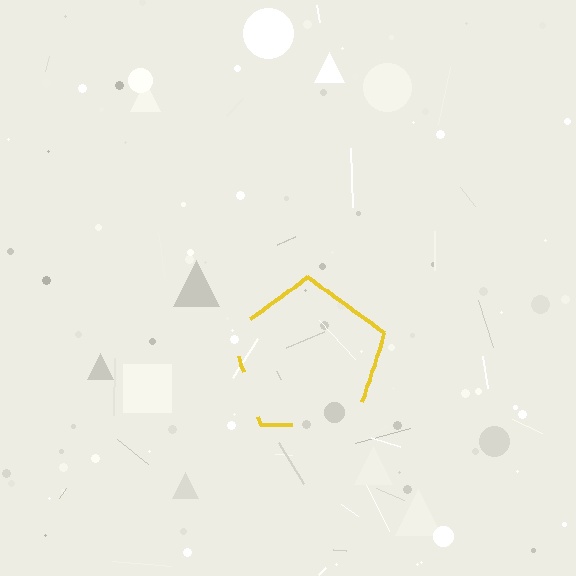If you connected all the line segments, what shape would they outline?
They would outline a pentagon.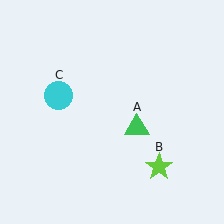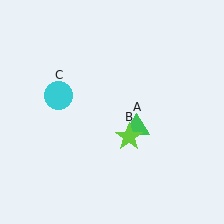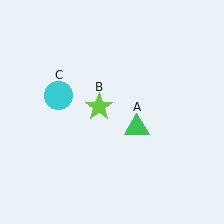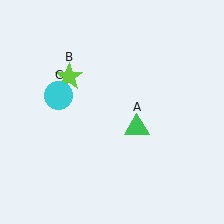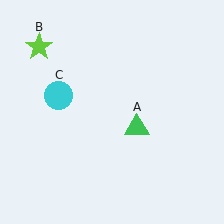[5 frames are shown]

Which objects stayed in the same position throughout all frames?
Green triangle (object A) and cyan circle (object C) remained stationary.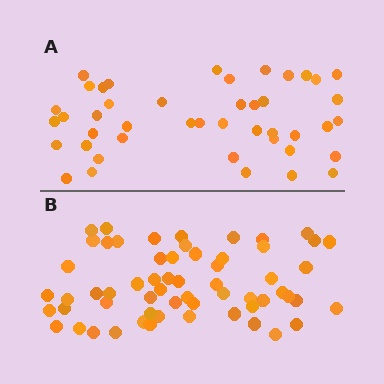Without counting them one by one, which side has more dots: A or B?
Region B (the bottom region) has more dots.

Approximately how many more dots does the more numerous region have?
Region B has approximately 15 more dots than region A.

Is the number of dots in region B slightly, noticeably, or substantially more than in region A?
Region B has noticeably more, but not dramatically so. The ratio is roughly 1.4 to 1.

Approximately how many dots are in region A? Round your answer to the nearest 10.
About 40 dots. (The exact count is 44, which rounds to 40.)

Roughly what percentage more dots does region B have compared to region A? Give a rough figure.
About 35% more.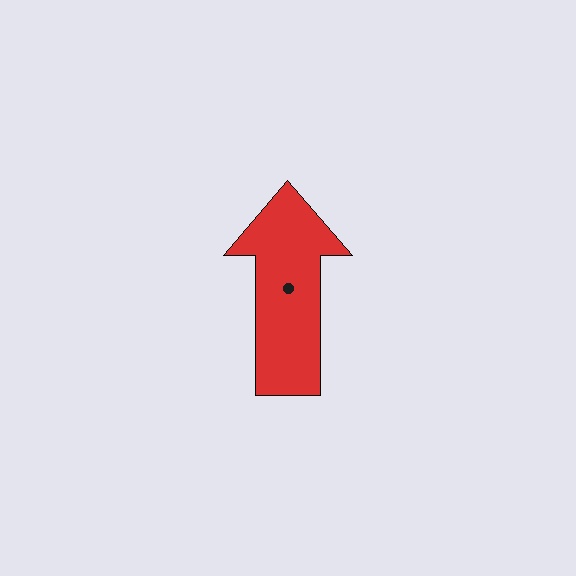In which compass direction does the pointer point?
North.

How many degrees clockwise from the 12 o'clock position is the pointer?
Approximately 360 degrees.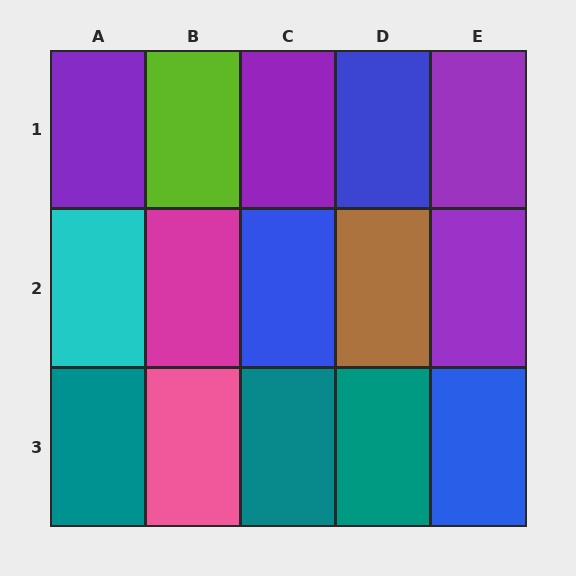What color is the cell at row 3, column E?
Blue.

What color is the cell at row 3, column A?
Teal.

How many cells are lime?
1 cell is lime.